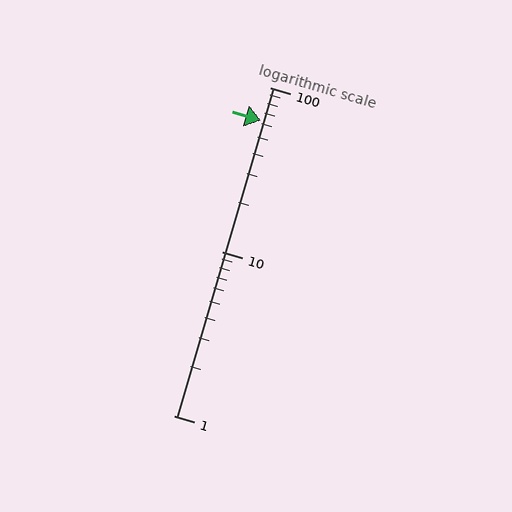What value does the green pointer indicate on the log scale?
The pointer indicates approximately 63.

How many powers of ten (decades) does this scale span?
The scale spans 2 decades, from 1 to 100.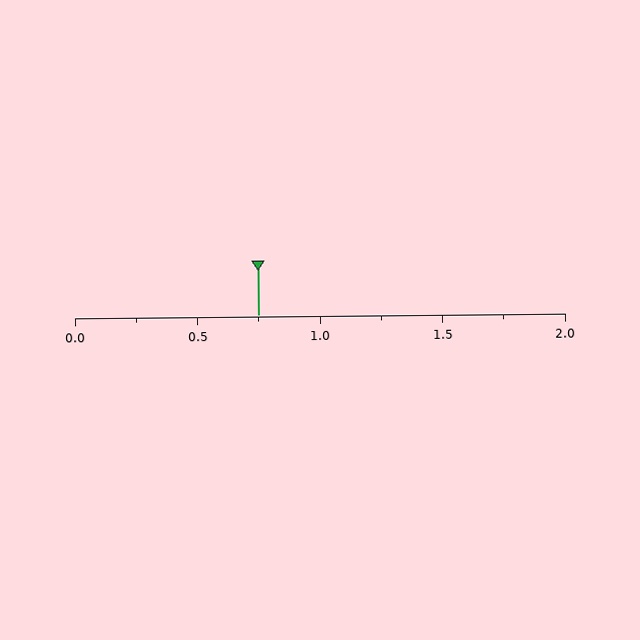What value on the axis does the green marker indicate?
The marker indicates approximately 0.75.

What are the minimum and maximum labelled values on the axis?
The axis runs from 0.0 to 2.0.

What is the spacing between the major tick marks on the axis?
The major ticks are spaced 0.5 apart.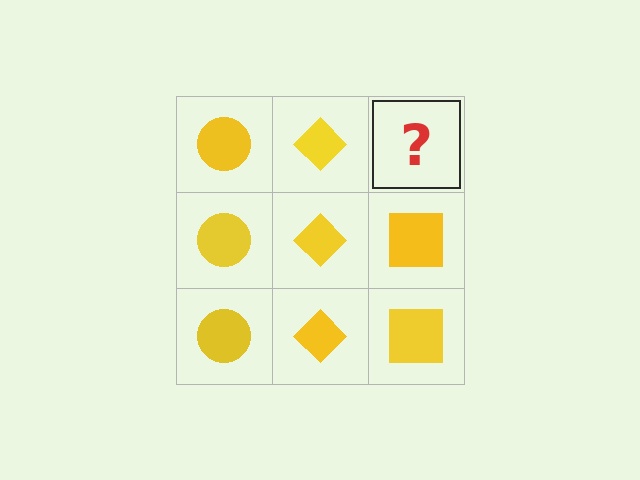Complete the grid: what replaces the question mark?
The question mark should be replaced with a yellow square.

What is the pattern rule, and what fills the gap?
The rule is that each column has a consistent shape. The gap should be filled with a yellow square.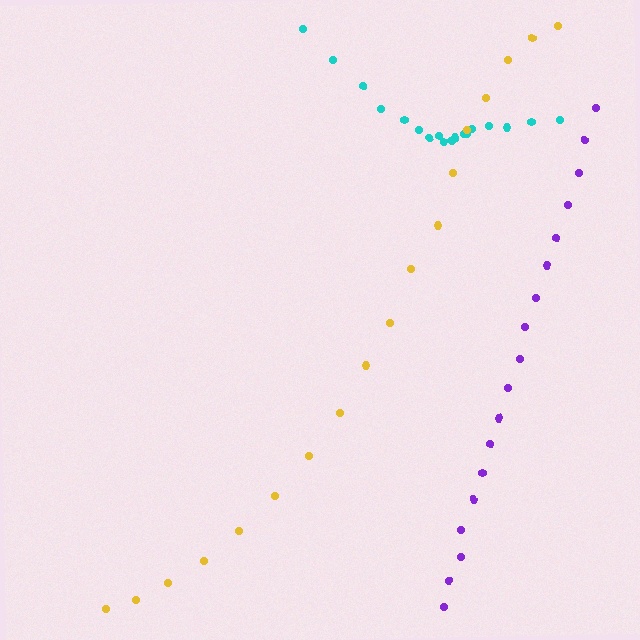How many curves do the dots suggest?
There are 3 distinct paths.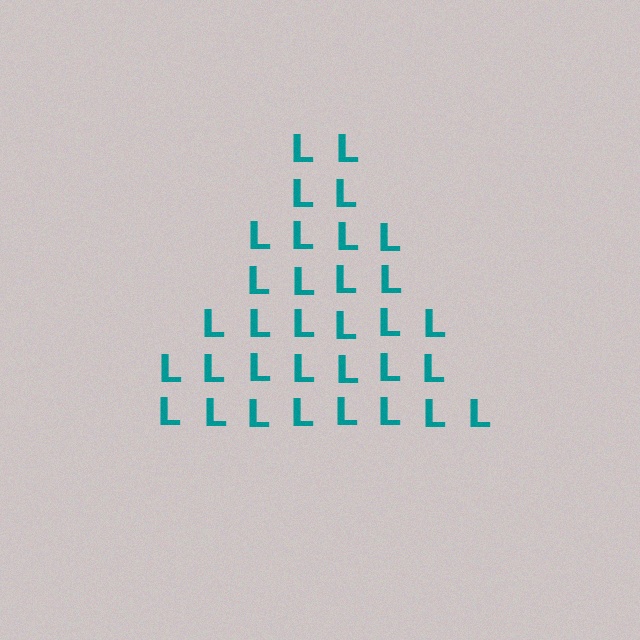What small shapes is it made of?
It is made of small letter L's.